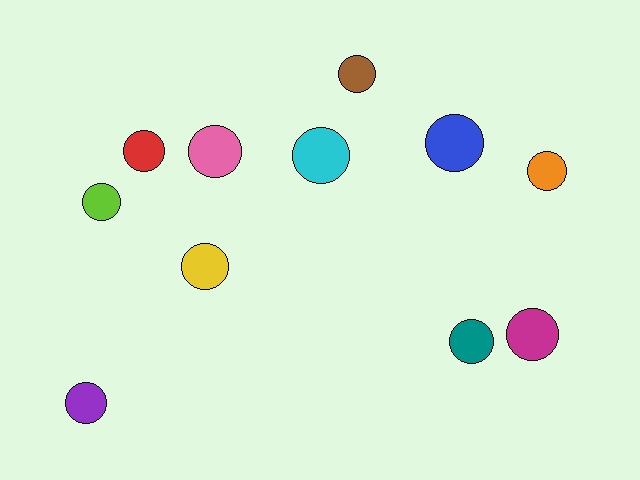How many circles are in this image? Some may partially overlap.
There are 11 circles.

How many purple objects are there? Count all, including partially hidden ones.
There is 1 purple object.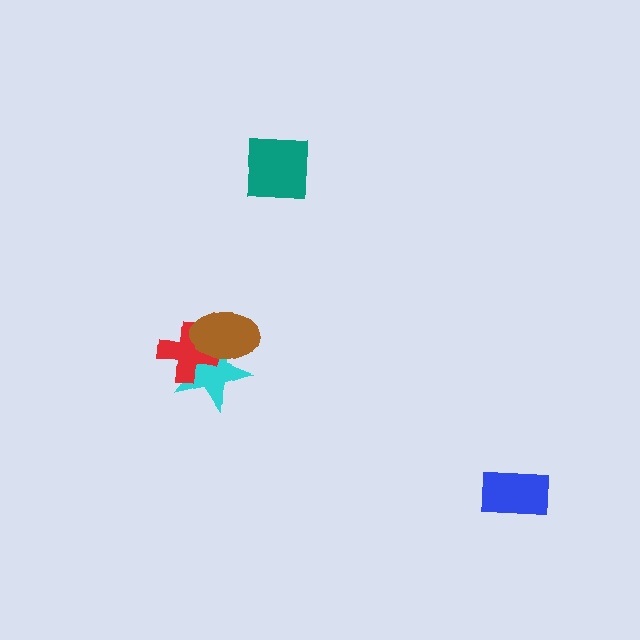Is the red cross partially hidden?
Yes, it is partially covered by another shape.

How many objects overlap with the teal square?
0 objects overlap with the teal square.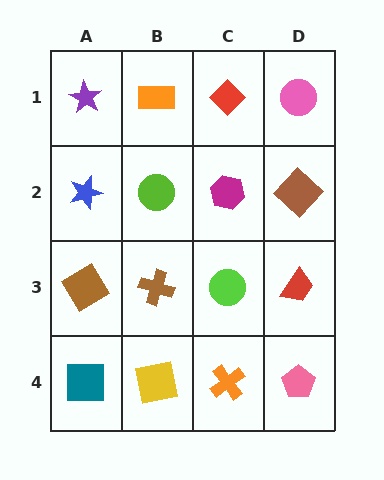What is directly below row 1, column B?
A lime circle.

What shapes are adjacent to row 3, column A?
A blue star (row 2, column A), a teal square (row 4, column A), a brown cross (row 3, column B).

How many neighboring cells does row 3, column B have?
4.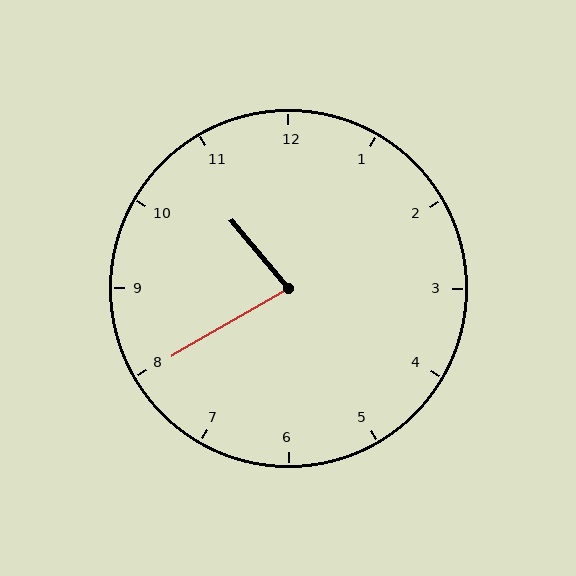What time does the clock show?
10:40.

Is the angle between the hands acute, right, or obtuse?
It is acute.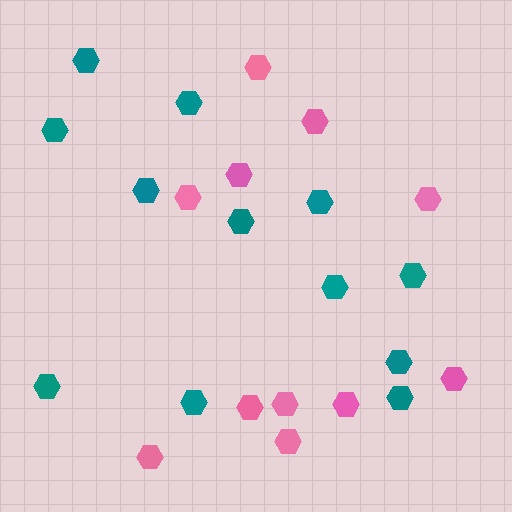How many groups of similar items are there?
There are 2 groups: one group of pink hexagons (11) and one group of teal hexagons (12).